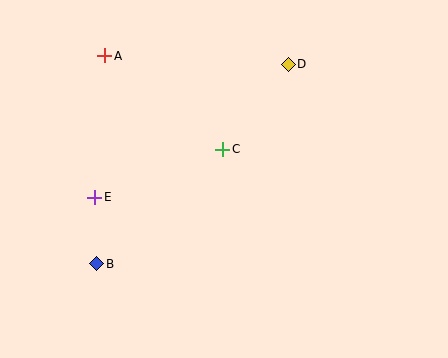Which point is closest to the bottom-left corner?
Point B is closest to the bottom-left corner.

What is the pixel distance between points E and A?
The distance between E and A is 142 pixels.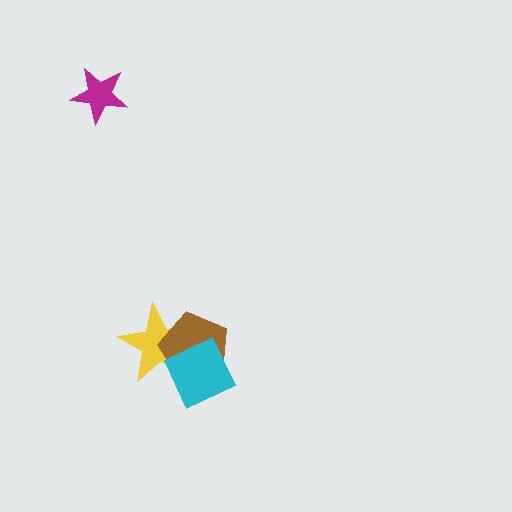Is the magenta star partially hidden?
No, no other shape covers it.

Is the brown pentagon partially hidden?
Yes, it is partially covered by another shape.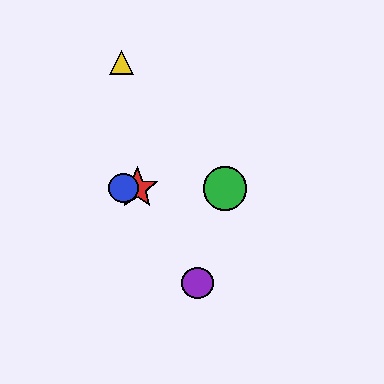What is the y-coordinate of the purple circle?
The purple circle is at y≈283.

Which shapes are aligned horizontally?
The red star, the blue circle, the green circle are aligned horizontally.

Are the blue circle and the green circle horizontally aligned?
Yes, both are at y≈188.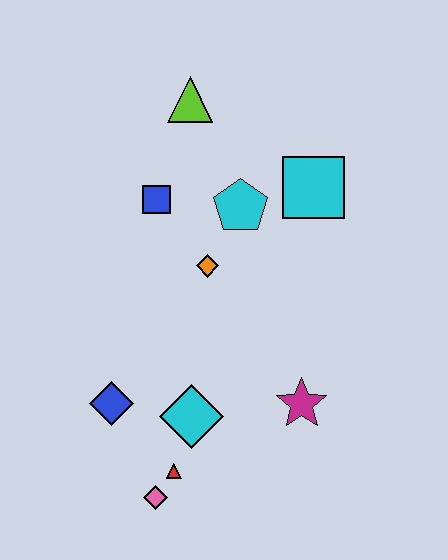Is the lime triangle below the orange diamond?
No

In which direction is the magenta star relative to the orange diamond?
The magenta star is below the orange diamond.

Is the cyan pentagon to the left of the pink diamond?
No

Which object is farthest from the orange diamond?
The pink diamond is farthest from the orange diamond.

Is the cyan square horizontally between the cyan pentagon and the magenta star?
No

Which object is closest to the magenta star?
The cyan diamond is closest to the magenta star.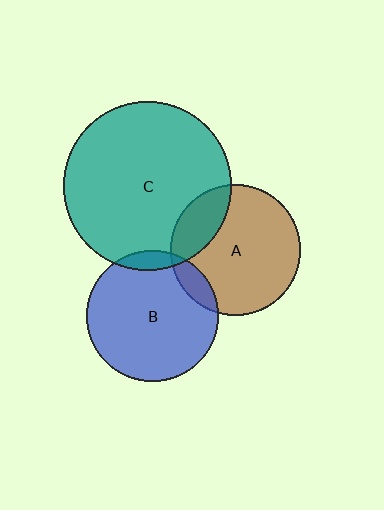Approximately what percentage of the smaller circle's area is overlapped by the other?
Approximately 5%.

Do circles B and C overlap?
Yes.